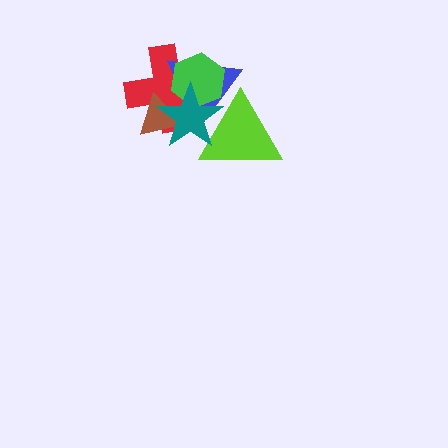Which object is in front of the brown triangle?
The teal star is in front of the brown triangle.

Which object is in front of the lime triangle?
The teal star is in front of the lime triangle.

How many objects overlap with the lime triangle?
2 objects overlap with the lime triangle.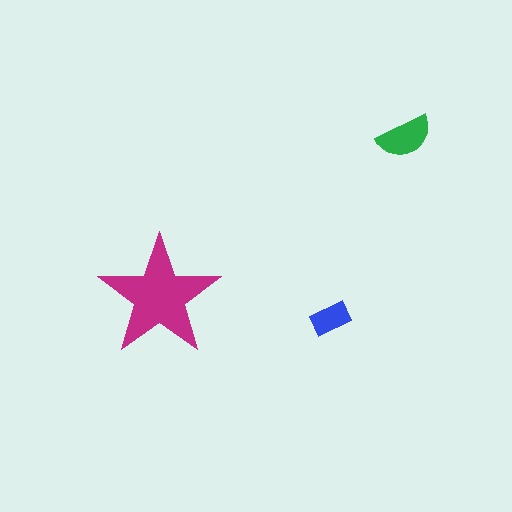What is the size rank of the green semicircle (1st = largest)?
2nd.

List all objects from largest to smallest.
The magenta star, the green semicircle, the blue rectangle.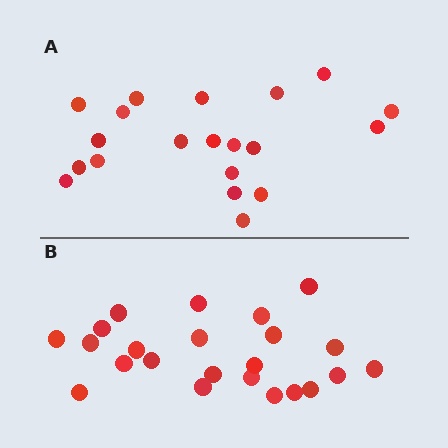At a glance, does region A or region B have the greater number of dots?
Region B (the bottom region) has more dots.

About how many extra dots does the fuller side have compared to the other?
Region B has just a few more — roughly 2 or 3 more dots than region A.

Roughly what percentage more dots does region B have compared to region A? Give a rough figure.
About 15% more.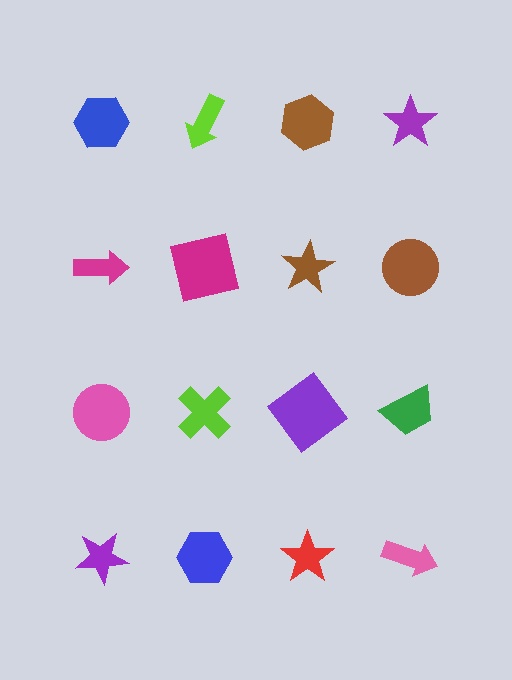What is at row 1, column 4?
A purple star.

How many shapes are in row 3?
4 shapes.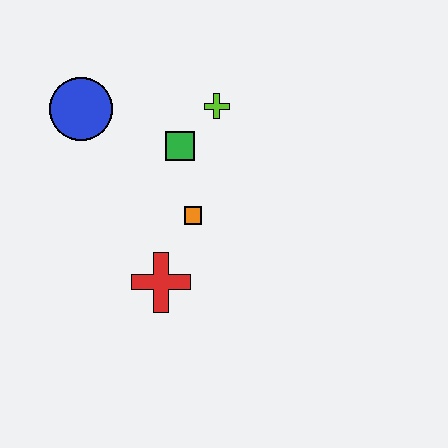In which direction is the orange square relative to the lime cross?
The orange square is below the lime cross.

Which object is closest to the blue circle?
The green square is closest to the blue circle.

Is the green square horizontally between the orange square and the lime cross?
No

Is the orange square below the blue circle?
Yes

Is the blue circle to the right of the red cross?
No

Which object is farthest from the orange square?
The blue circle is farthest from the orange square.